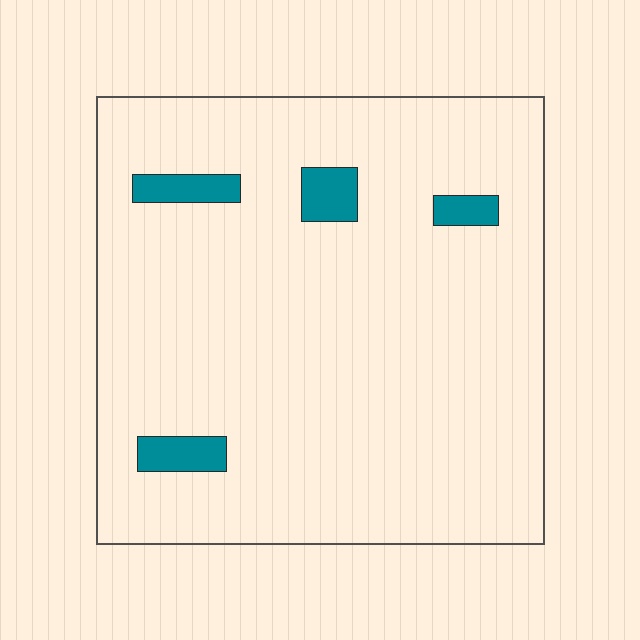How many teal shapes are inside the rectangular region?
4.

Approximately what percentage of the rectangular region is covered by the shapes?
Approximately 5%.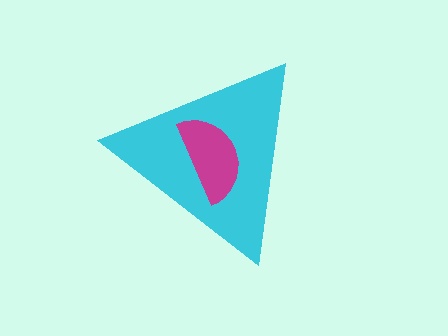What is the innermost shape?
The magenta semicircle.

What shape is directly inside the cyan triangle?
The magenta semicircle.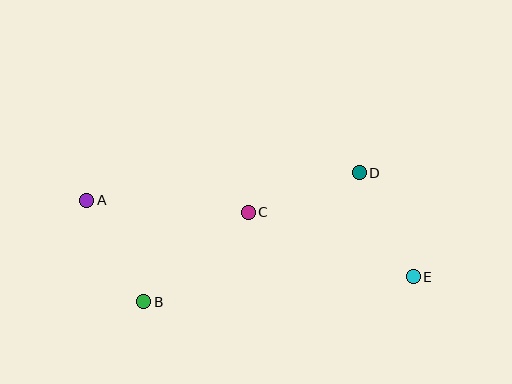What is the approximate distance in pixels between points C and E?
The distance between C and E is approximately 177 pixels.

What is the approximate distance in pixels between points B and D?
The distance between B and D is approximately 251 pixels.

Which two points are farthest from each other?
Points A and E are farthest from each other.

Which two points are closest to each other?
Points A and B are closest to each other.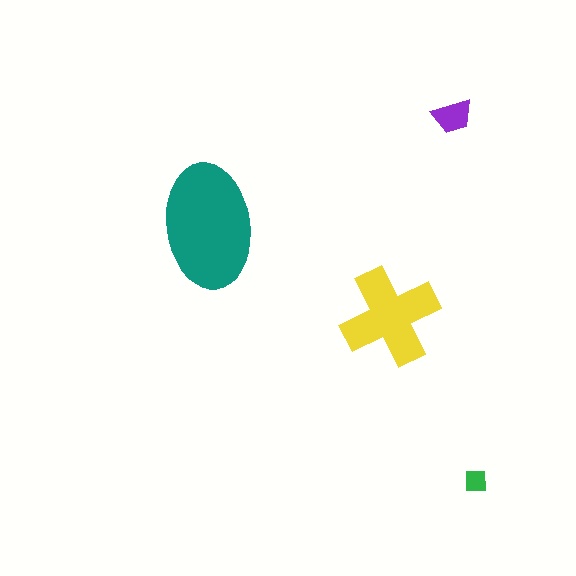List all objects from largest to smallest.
The teal ellipse, the yellow cross, the purple trapezoid, the green square.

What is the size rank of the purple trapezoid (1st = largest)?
3rd.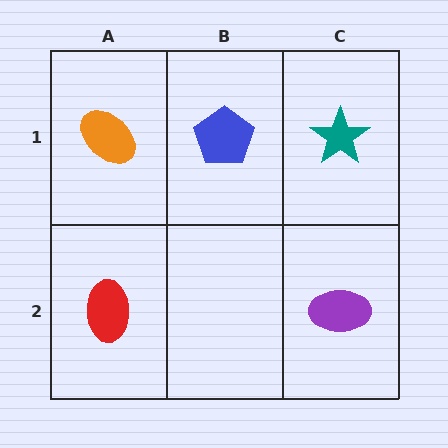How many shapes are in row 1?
3 shapes.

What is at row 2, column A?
A red ellipse.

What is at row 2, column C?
A purple ellipse.